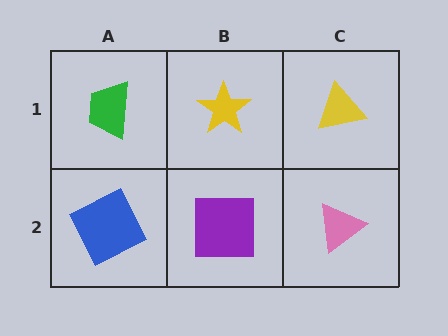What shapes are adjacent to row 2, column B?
A yellow star (row 1, column B), a blue square (row 2, column A), a pink triangle (row 2, column C).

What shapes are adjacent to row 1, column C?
A pink triangle (row 2, column C), a yellow star (row 1, column B).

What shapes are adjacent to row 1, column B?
A purple square (row 2, column B), a green trapezoid (row 1, column A), a yellow triangle (row 1, column C).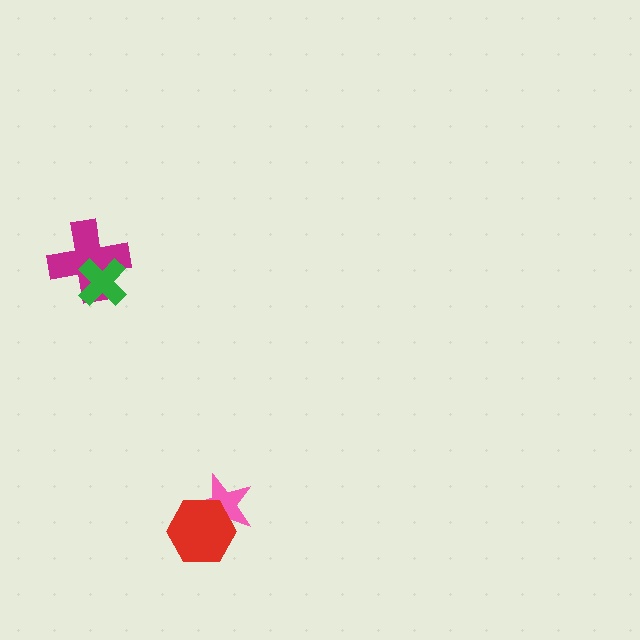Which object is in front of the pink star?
The red hexagon is in front of the pink star.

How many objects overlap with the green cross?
1 object overlaps with the green cross.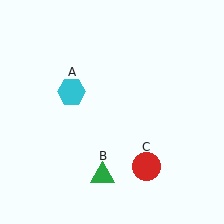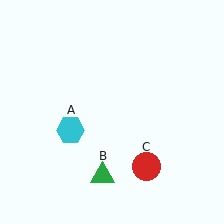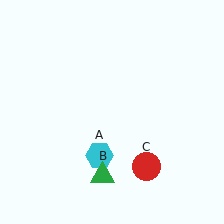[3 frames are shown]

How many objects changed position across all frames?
1 object changed position: cyan hexagon (object A).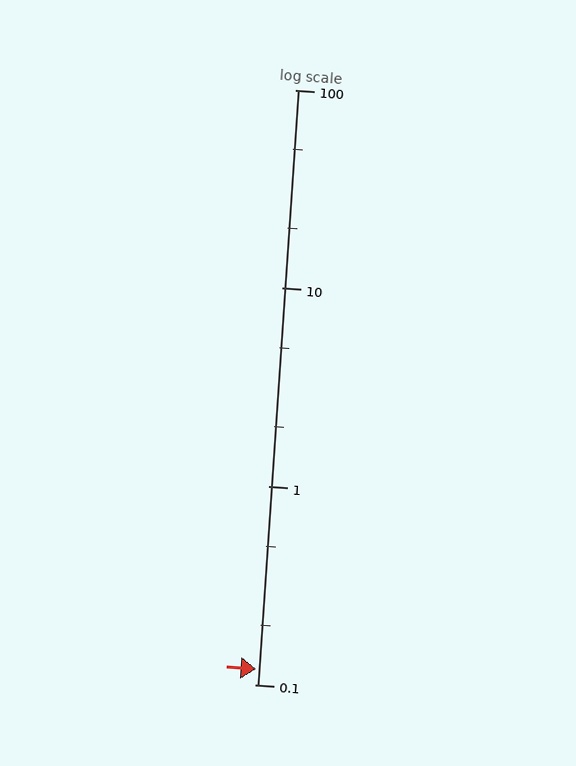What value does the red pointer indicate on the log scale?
The pointer indicates approximately 0.12.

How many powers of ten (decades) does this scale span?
The scale spans 3 decades, from 0.1 to 100.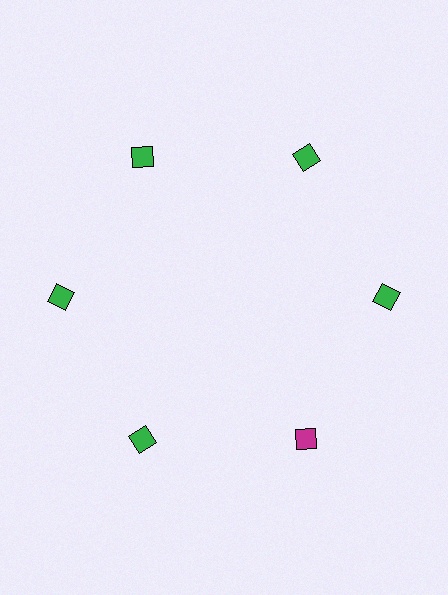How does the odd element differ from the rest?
It has a different color: magenta instead of green.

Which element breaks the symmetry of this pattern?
The magenta diamond at roughly the 5 o'clock position breaks the symmetry. All other shapes are green diamonds.